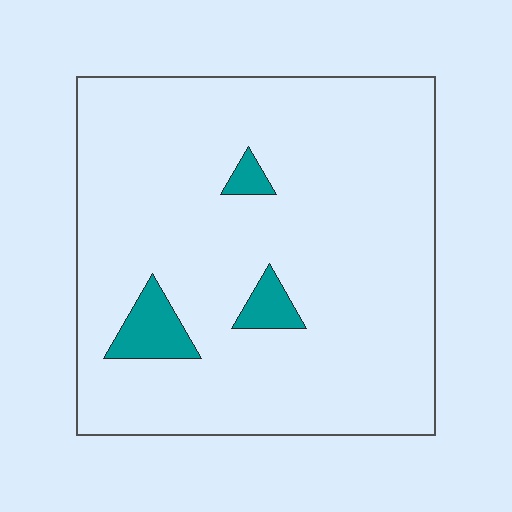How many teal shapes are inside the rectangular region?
3.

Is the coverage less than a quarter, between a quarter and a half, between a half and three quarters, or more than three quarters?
Less than a quarter.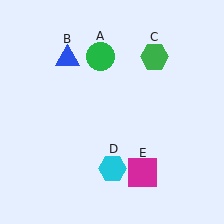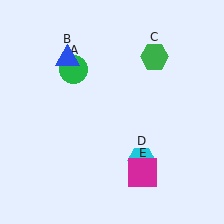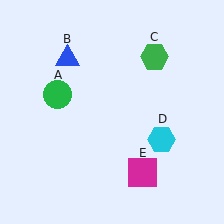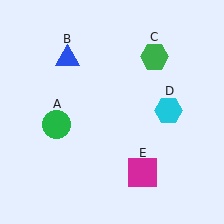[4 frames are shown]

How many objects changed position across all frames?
2 objects changed position: green circle (object A), cyan hexagon (object D).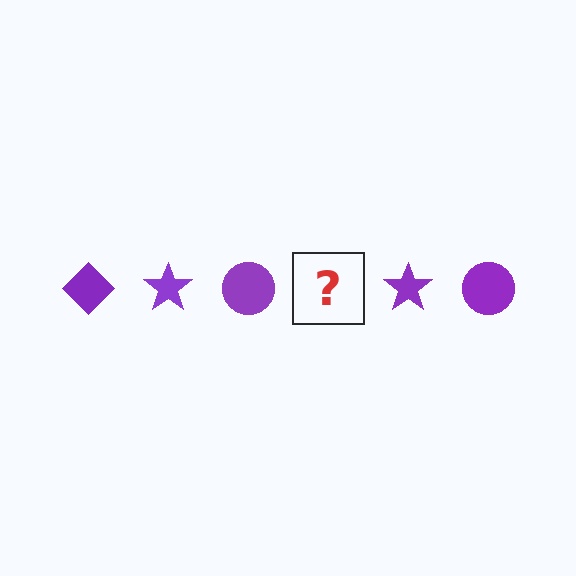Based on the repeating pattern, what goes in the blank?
The blank should be a purple diamond.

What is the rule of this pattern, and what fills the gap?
The rule is that the pattern cycles through diamond, star, circle shapes in purple. The gap should be filled with a purple diamond.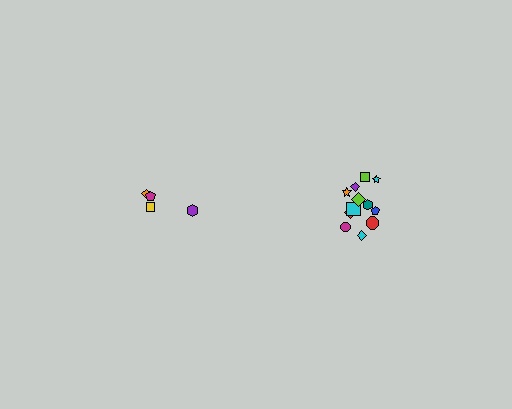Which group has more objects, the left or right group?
The right group.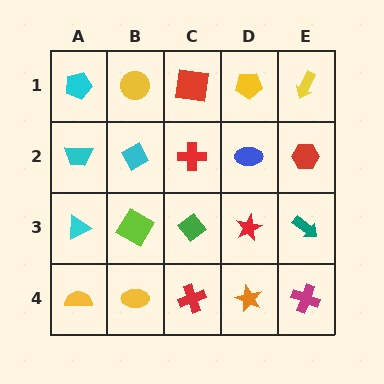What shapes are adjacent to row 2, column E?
A yellow arrow (row 1, column E), a teal arrow (row 3, column E), a blue ellipse (row 2, column D).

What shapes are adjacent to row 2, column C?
A red square (row 1, column C), a green diamond (row 3, column C), a cyan diamond (row 2, column B), a blue ellipse (row 2, column D).